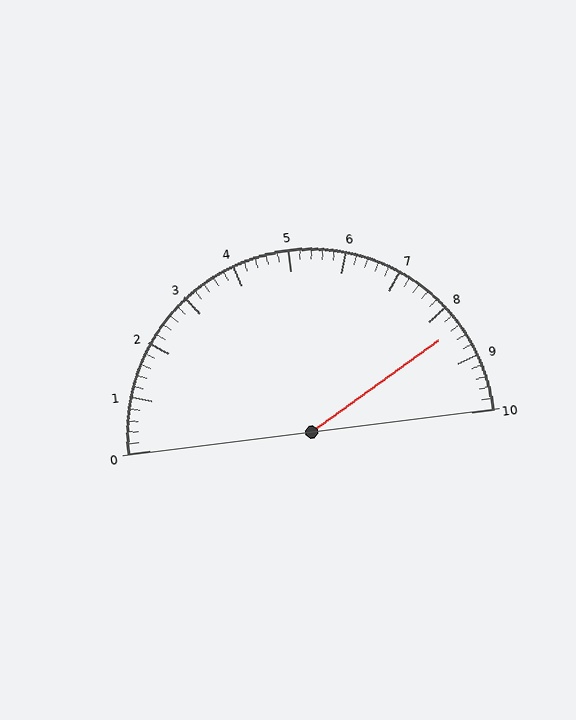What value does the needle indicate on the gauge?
The needle indicates approximately 8.4.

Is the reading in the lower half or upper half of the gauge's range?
The reading is in the upper half of the range (0 to 10).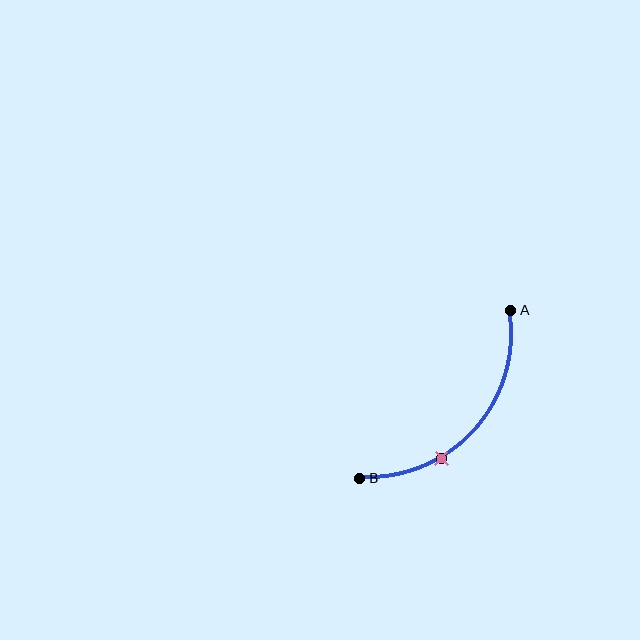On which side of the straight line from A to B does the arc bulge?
The arc bulges below and to the right of the straight line connecting A and B.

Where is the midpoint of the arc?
The arc midpoint is the point on the curve farthest from the straight line joining A and B. It sits below and to the right of that line.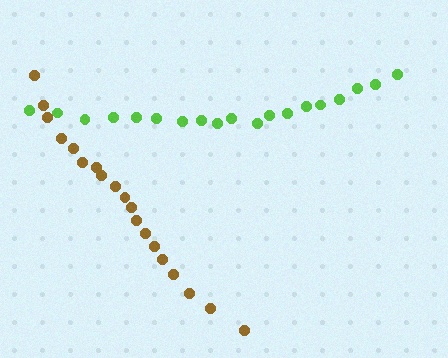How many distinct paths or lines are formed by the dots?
There are 2 distinct paths.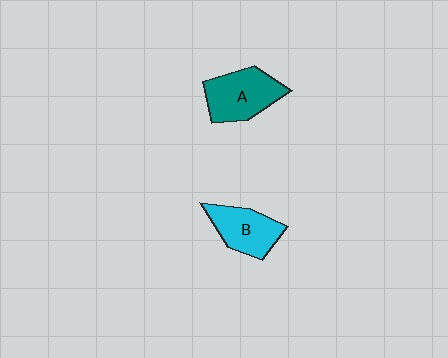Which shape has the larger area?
Shape A (teal).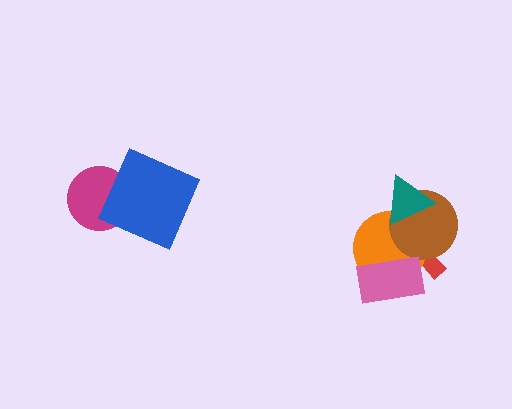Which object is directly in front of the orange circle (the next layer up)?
The brown circle is directly in front of the orange circle.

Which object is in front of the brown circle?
The teal triangle is in front of the brown circle.